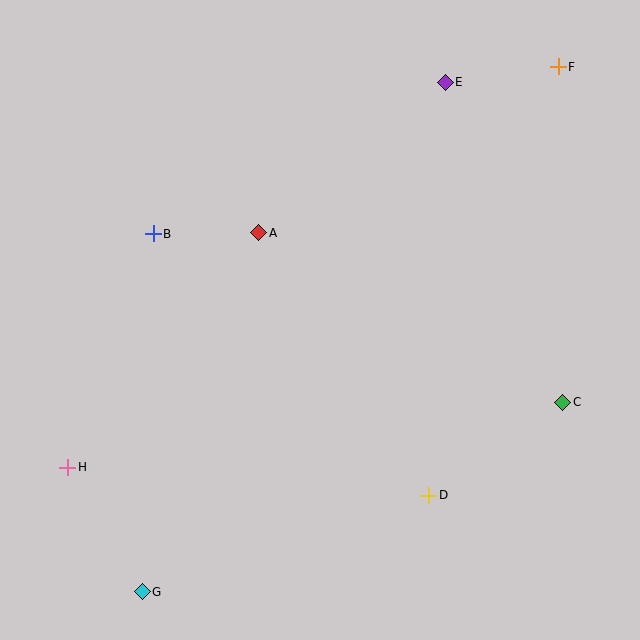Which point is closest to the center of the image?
Point A at (259, 233) is closest to the center.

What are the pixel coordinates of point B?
Point B is at (153, 234).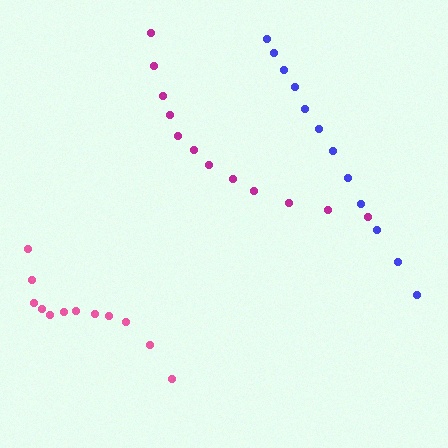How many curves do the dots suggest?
There are 3 distinct paths.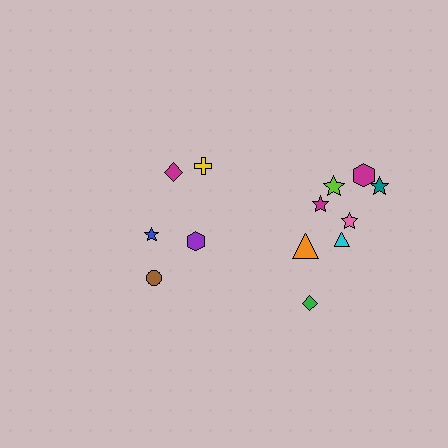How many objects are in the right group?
There are 8 objects.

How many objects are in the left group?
There are 5 objects.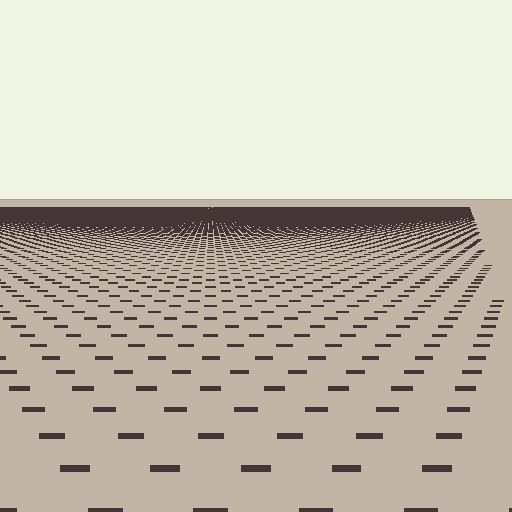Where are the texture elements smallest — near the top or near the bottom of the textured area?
Near the top.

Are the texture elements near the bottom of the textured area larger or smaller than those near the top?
Larger. Near the bottom, elements are closer to the viewer and appear at a bigger on-screen size.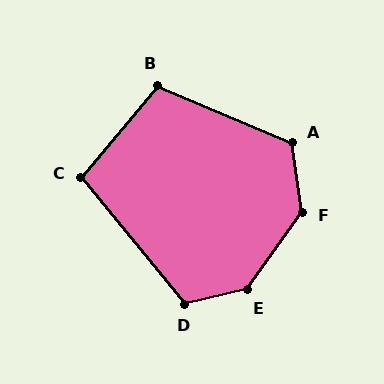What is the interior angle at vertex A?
Approximately 121 degrees (obtuse).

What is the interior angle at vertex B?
Approximately 107 degrees (obtuse).